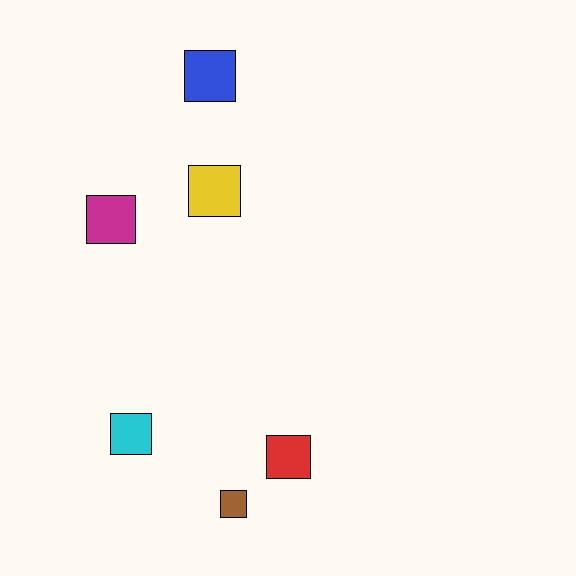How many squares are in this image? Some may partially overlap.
There are 6 squares.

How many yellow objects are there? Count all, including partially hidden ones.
There is 1 yellow object.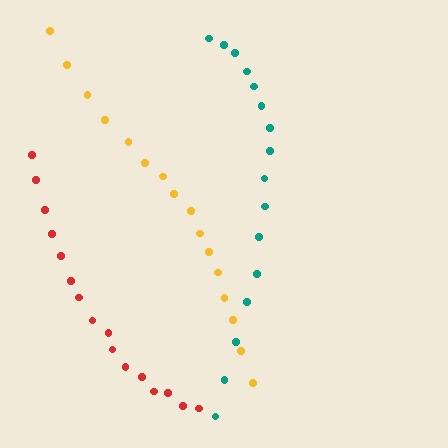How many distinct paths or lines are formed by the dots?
There are 3 distinct paths.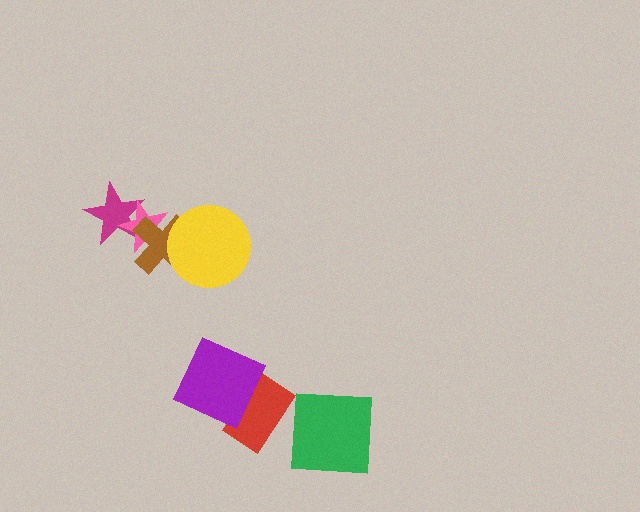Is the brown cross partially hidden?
Yes, it is partially covered by another shape.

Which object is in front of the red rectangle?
The purple diamond is in front of the red rectangle.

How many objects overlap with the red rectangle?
1 object overlaps with the red rectangle.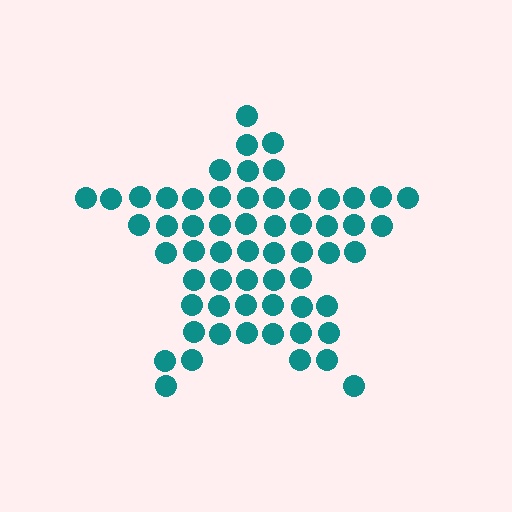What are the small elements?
The small elements are circles.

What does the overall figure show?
The overall figure shows a star.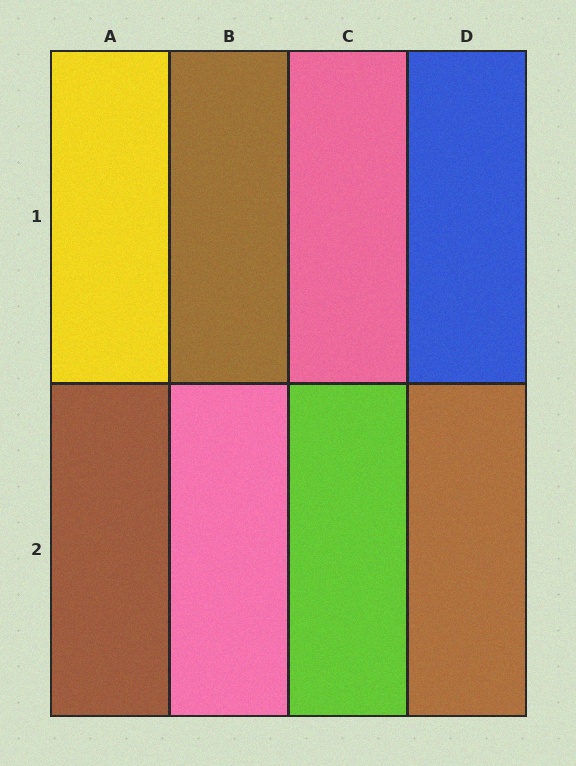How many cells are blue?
1 cell is blue.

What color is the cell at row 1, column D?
Blue.